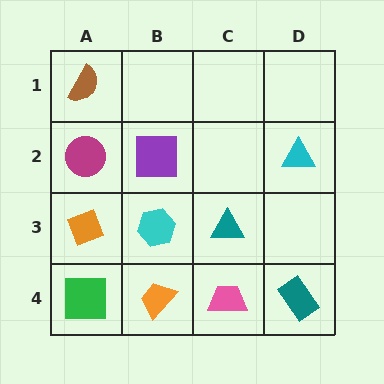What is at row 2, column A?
A magenta circle.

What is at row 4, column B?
An orange trapezoid.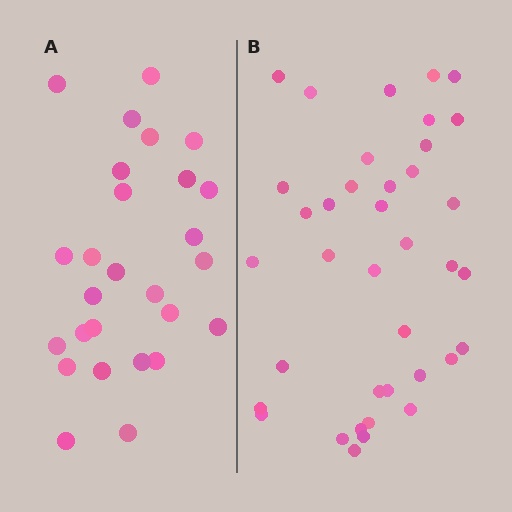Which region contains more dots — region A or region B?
Region B (the right region) has more dots.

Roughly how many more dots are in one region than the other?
Region B has roughly 12 or so more dots than region A.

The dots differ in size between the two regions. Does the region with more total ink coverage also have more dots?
No. Region A has more total ink coverage because its dots are larger, but region B actually contains more individual dots. Total area can be misleading — the number of items is what matters here.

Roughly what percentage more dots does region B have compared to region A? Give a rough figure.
About 40% more.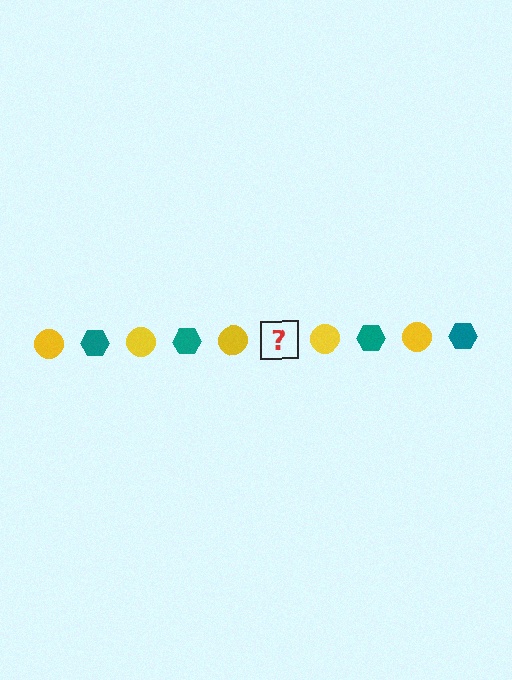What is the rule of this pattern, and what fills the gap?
The rule is that the pattern alternates between yellow circle and teal hexagon. The gap should be filled with a teal hexagon.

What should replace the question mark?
The question mark should be replaced with a teal hexagon.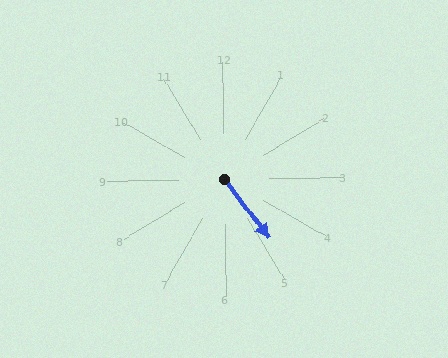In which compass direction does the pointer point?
Southeast.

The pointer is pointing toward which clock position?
Roughly 5 o'clock.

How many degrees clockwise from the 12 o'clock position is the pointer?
Approximately 144 degrees.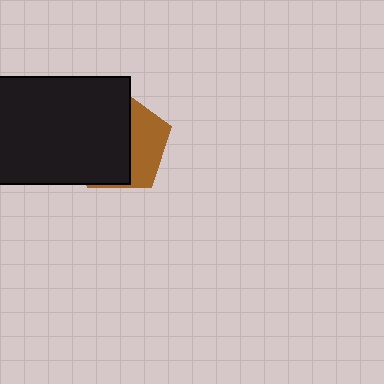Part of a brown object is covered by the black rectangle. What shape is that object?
It is a pentagon.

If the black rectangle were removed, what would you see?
You would see the complete brown pentagon.